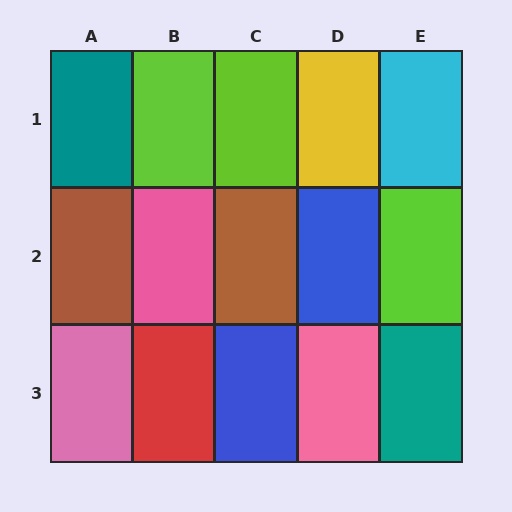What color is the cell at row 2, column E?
Lime.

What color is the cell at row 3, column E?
Teal.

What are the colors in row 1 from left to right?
Teal, lime, lime, yellow, cyan.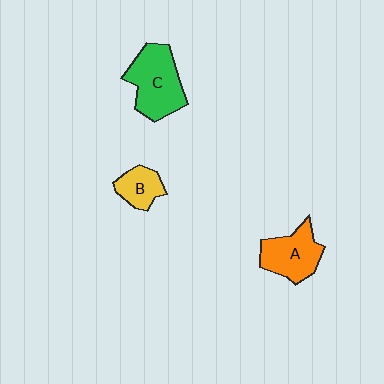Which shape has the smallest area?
Shape B (yellow).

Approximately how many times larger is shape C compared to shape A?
Approximately 1.3 times.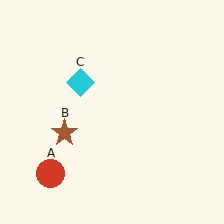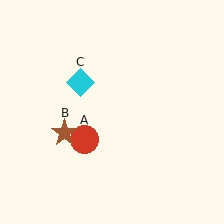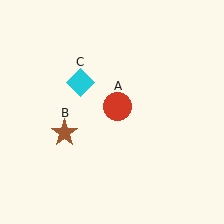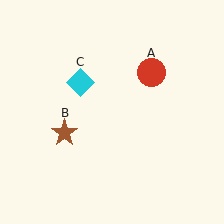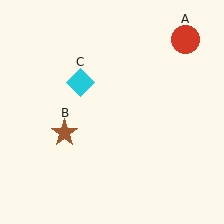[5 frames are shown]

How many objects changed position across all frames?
1 object changed position: red circle (object A).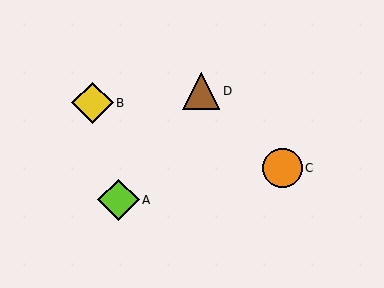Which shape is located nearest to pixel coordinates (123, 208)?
The lime diamond (labeled A) at (118, 200) is nearest to that location.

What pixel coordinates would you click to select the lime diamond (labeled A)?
Click at (118, 200) to select the lime diamond A.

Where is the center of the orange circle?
The center of the orange circle is at (283, 168).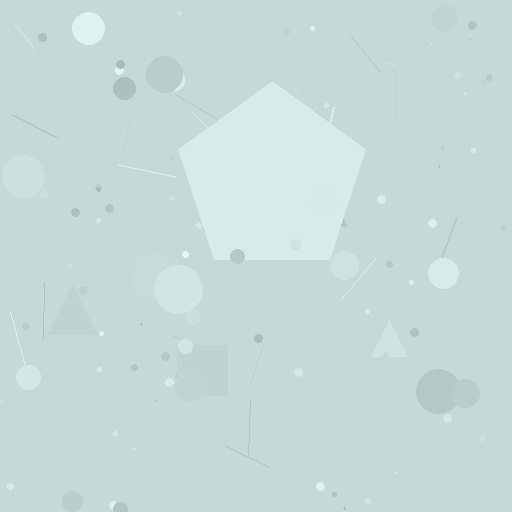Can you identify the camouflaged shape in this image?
The camouflaged shape is a pentagon.